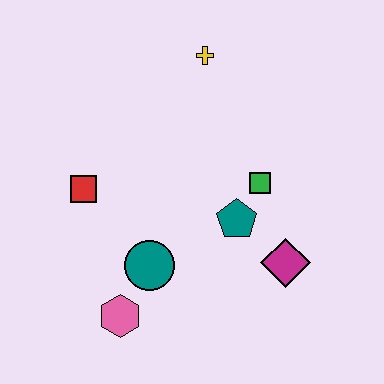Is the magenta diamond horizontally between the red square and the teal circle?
No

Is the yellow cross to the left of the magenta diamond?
Yes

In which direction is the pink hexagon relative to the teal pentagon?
The pink hexagon is to the left of the teal pentagon.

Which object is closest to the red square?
The teal circle is closest to the red square.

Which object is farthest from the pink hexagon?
The yellow cross is farthest from the pink hexagon.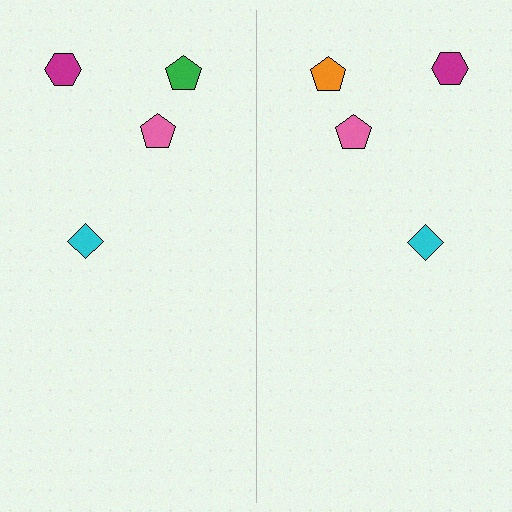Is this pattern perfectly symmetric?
No, the pattern is not perfectly symmetric. The orange pentagon on the right side breaks the symmetry — its mirror counterpart is green.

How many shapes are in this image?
There are 8 shapes in this image.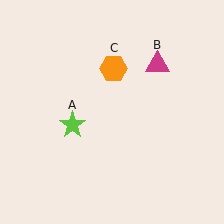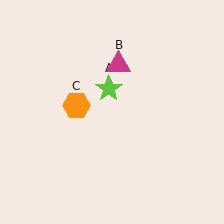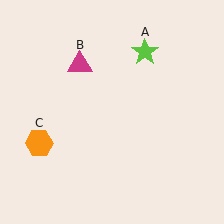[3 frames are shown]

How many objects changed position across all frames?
3 objects changed position: lime star (object A), magenta triangle (object B), orange hexagon (object C).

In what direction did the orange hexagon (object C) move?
The orange hexagon (object C) moved down and to the left.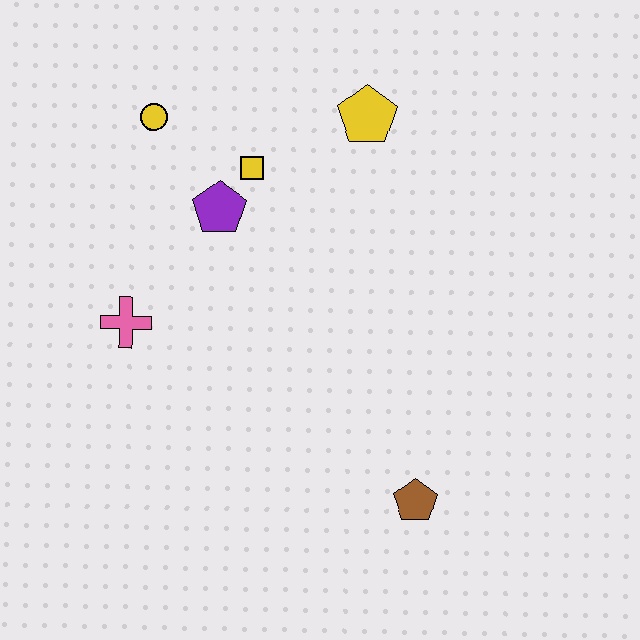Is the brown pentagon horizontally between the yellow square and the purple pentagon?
No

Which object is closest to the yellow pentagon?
The yellow square is closest to the yellow pentagon.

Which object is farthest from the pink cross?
The brown pentagon is farthest from the pink cross.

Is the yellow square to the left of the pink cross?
No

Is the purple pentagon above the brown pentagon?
Yes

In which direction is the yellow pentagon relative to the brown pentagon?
The yellow pentagon is above the brown pentagon.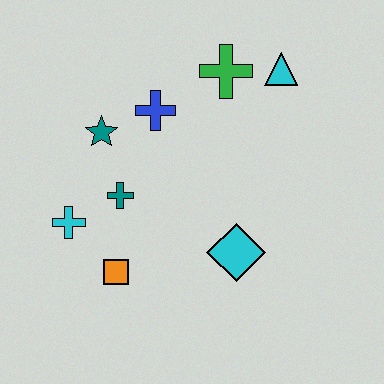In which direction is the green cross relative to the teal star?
The green cross is to the right of the teal star.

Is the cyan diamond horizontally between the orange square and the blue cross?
No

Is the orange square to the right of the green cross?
No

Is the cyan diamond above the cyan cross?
No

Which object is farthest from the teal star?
The cyan triangle is farthest from the teal star.